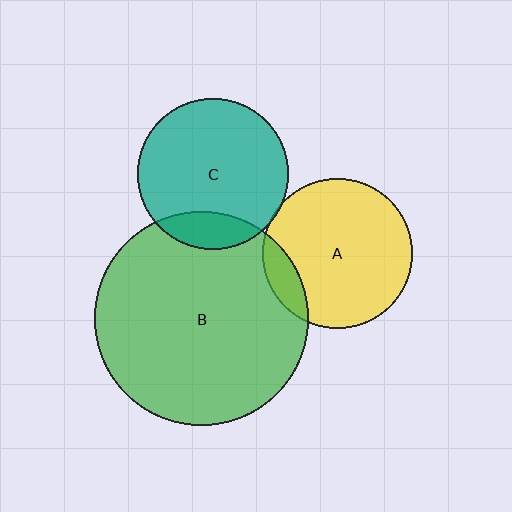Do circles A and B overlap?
Yes.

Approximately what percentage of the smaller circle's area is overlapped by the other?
Approximately 10%.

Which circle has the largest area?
Circle B (green).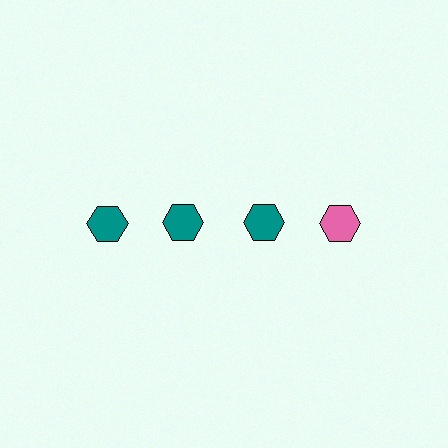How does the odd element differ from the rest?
It has a different color: pink instead of teal.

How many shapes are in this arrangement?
There are 4 shapes arranged in a grid pattern.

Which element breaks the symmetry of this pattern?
The pink hexagon in the top row, second from right column breaks the symmetry. All other shapes are teal hexagons.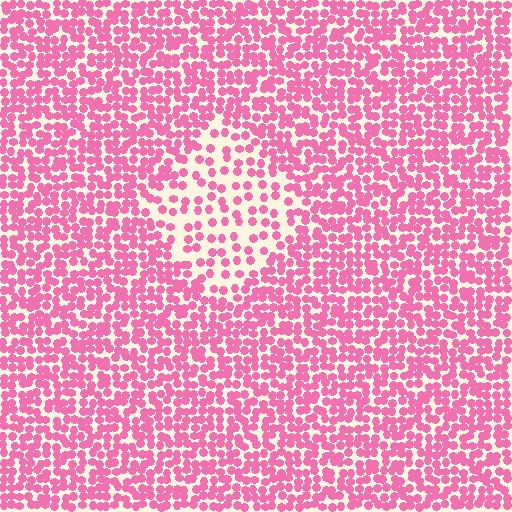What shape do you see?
I see a diamond.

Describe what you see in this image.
The image contains small pink elements arranged at two different densities. A diamond-shaped region is visible where the elements are less densely packed than the surrounding area.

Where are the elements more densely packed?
The elements are more densely packed outside the diamond boundary.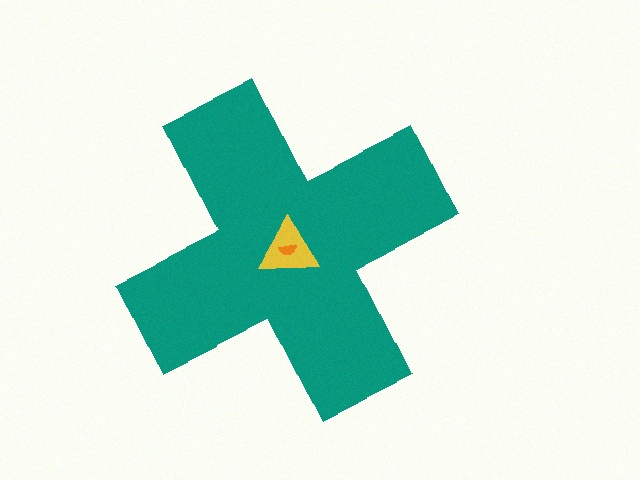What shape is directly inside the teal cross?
The yellow triangle.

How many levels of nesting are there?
3.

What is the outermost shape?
The teal cross.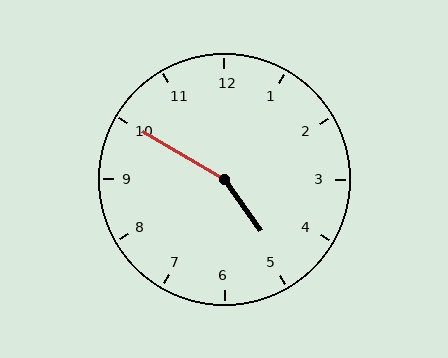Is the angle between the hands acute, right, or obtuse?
It is obtuse.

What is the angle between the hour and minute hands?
Approximately 155 degrees.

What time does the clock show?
4:50.